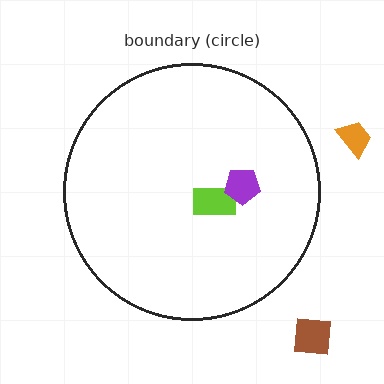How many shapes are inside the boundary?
2 inside, 2 outside.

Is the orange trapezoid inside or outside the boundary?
Outside.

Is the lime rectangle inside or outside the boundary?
Inside.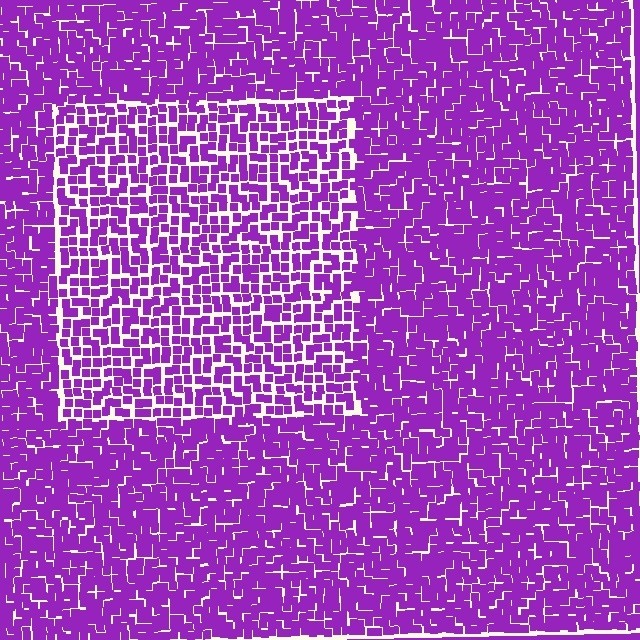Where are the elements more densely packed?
The elements are more densely packed outside the rectangle boundary.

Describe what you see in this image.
The image contains small purple elements arranged at two different densities. A rectangle-shaped region is visible where the elements are less densely packed than the surrounding area.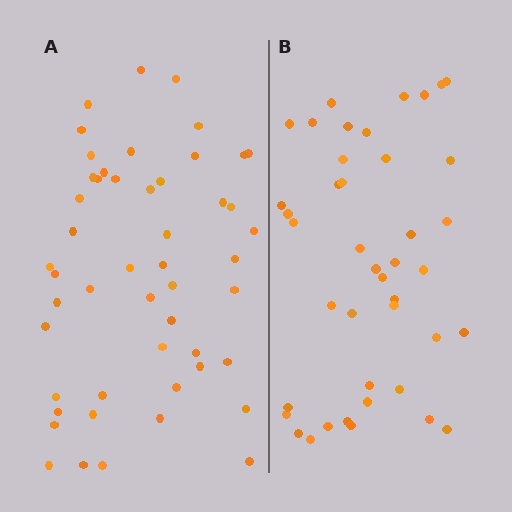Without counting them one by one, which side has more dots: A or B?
Region A (the left region) has more dots.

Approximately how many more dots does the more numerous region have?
Region A has roughly 8 or so more dots than region B.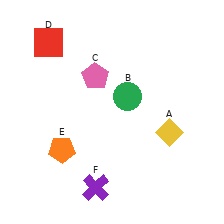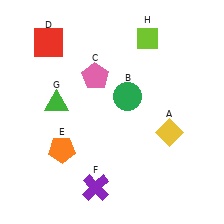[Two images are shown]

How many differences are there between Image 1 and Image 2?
There are 2 differences between the two images.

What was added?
A green triangle (G), a lime diamond (H) were added in Image 2.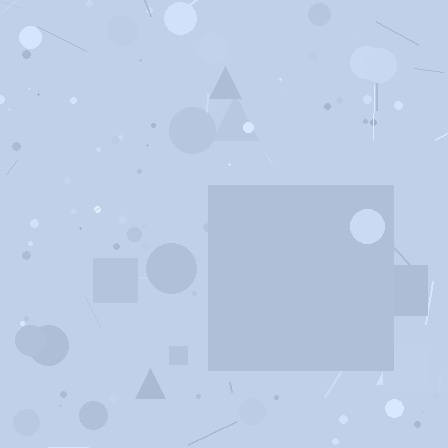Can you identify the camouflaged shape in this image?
The camouflaged shape is a square.